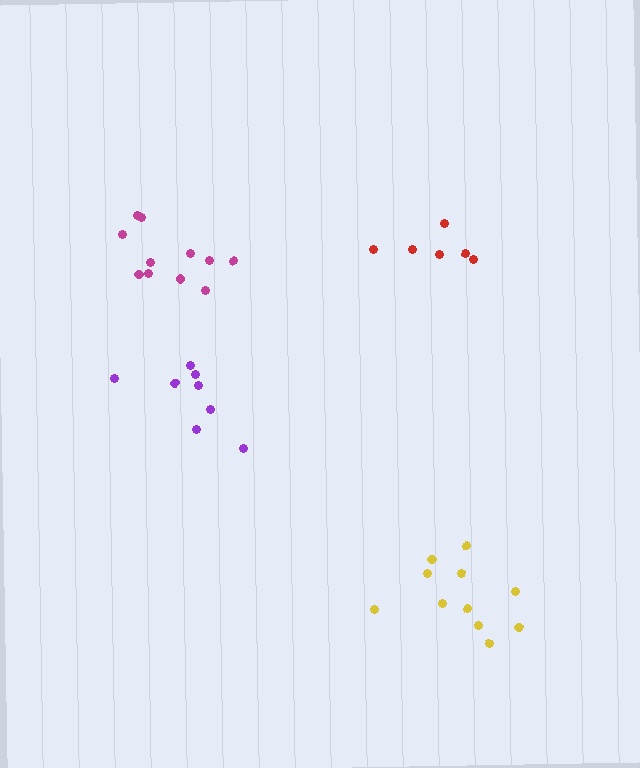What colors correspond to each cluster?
The clusters are colored: red, yellow, purple, magenta.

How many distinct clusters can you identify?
There are 4 distinct clusters.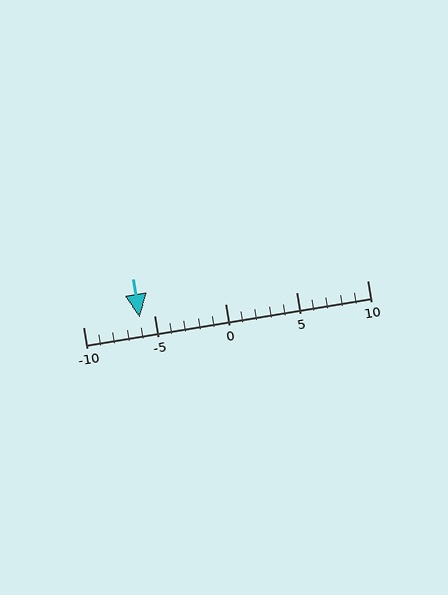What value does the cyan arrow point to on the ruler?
The cyan arrow points to approximately -6.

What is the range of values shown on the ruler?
The ruler shows values from -10 to 10.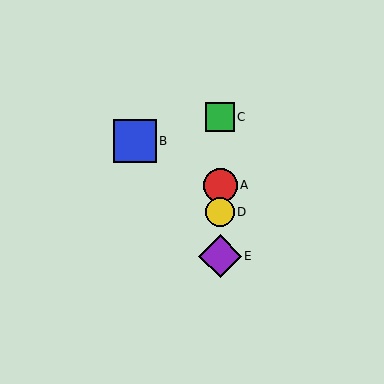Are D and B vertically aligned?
No, D is at x≈220 and B is at x≈135.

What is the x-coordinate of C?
Object C is at x≈220.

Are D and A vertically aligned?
Yes, both are at x≈220.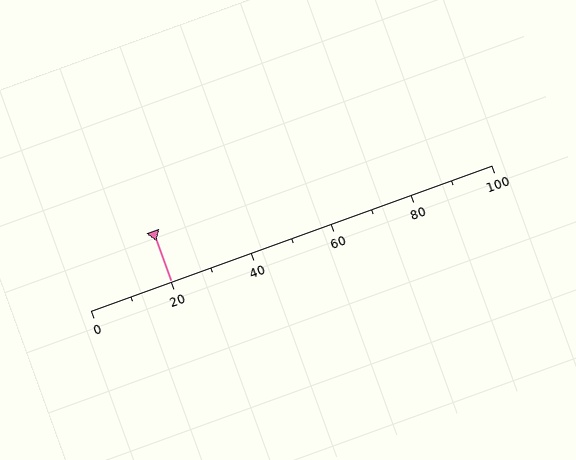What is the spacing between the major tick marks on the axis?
The major ticks are spaced 20 apart.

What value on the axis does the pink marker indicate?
The marker indicates approximately 20.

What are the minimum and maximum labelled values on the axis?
The axis runs from 0 to 100.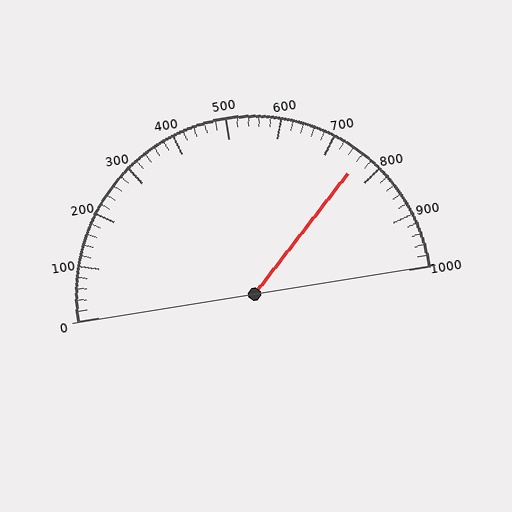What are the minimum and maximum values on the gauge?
The gauge ranges from 0 to 1000.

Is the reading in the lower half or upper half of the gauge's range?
The reading is in the upper half of the range (0 to 1000).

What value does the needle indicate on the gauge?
The needle indicates approximately 760.